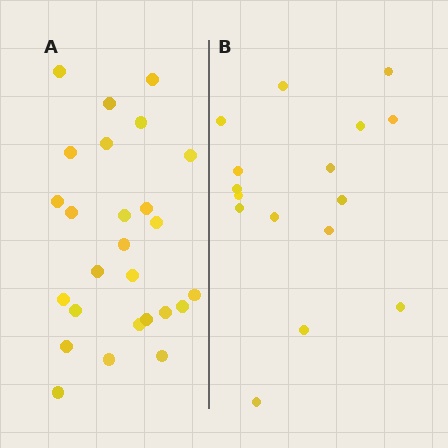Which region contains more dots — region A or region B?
Region A (the left region) has more dots.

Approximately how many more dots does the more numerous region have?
Region A has roughly 10 or so more dots than region B.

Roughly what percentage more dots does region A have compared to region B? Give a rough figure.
About 60% more.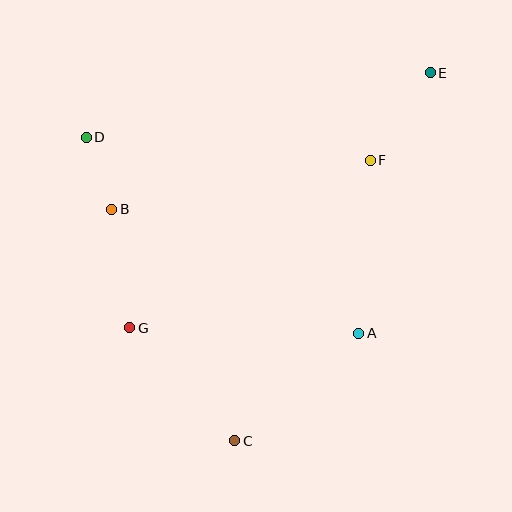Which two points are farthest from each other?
Points C and E are farthest from each other.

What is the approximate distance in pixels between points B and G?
The distance between B and G is approximately 120 pixels.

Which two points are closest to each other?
Points B and D are closest to each other.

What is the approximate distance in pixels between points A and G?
The distance between A and G is approximately 229 pixels.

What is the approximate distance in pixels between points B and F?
The distance between B and F is approximately 263 pixels.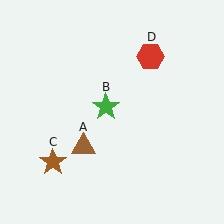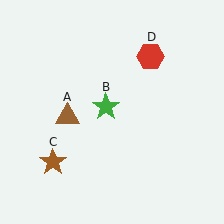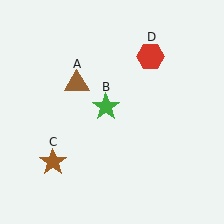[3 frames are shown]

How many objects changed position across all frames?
1 object changed position: brown triangle (object A).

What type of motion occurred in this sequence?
The brown triangle (object A) rotated clockwise around the center of the scene.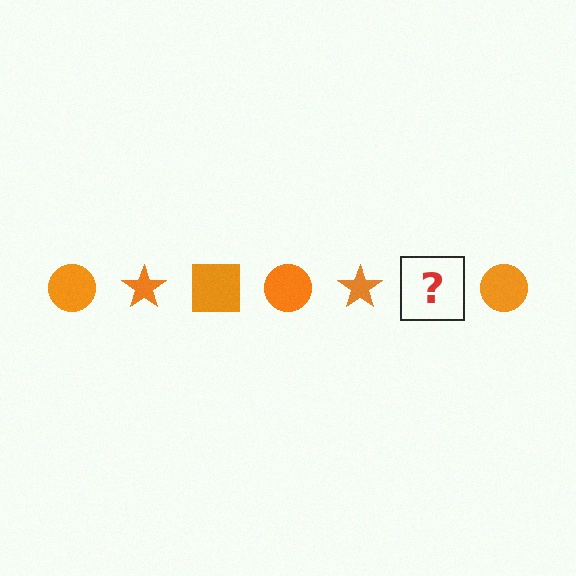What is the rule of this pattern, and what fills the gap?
The rule is that the pattern cycles through circle, star, square shapes in orange. The gap should be filled with an orange square.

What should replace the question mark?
The question mark should be replaced with an orange square.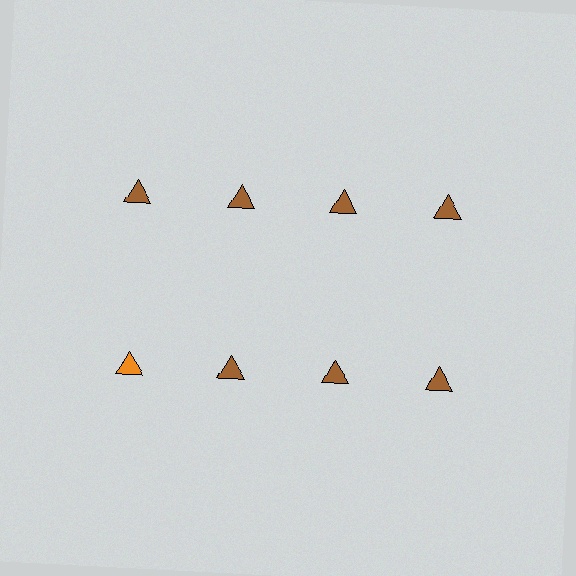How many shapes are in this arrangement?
There are 8 shapes arranged in a grid pattern.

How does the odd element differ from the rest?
It has a different color: orange instead of brown.